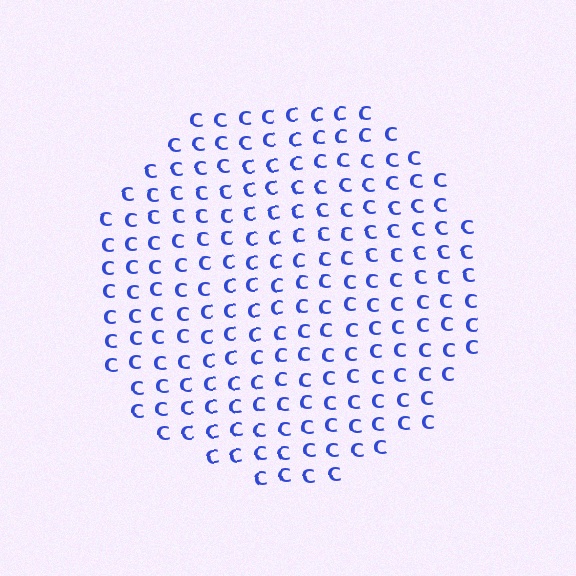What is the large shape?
The large shape is a circle.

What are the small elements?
The small elements are letter C's.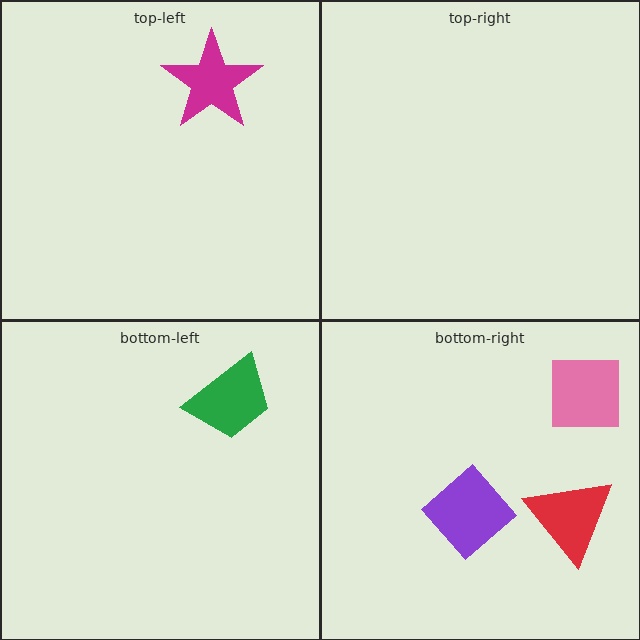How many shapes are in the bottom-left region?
1.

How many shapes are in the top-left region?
1.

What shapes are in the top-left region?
The magenta star.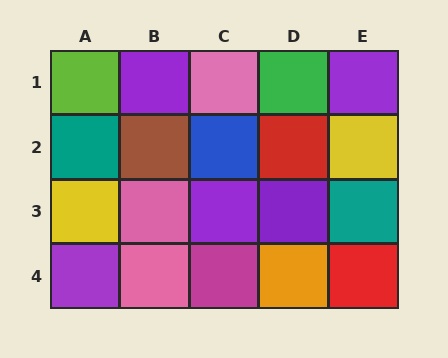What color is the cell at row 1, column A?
Lime.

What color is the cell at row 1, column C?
Pink.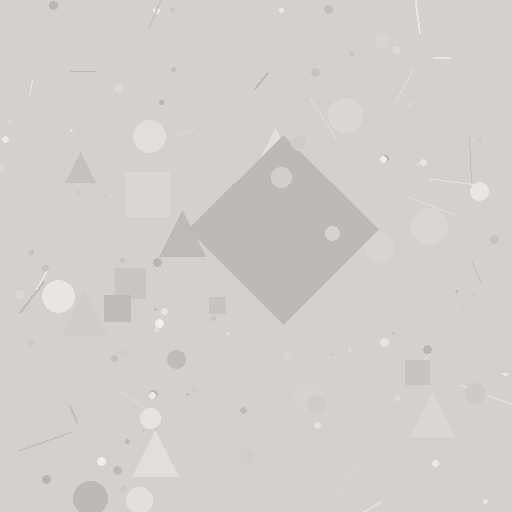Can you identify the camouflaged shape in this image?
The camouflaged shape is a diamond.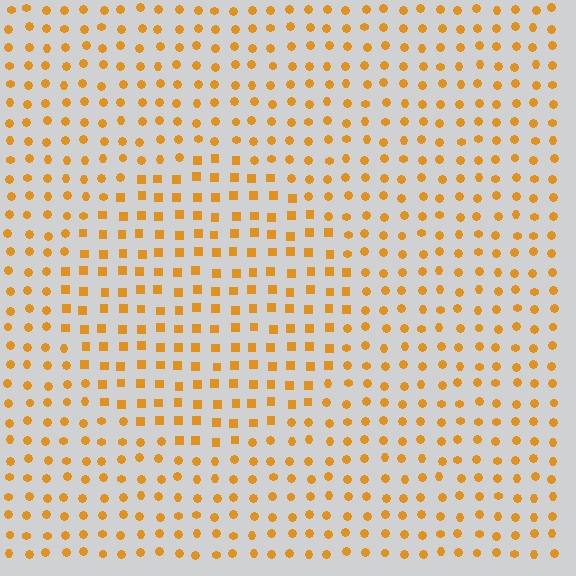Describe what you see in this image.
The image is filled with small orange elements arranged in a uniform grid. A circle-shaped region contains squares, while the surrounding area contains circles. The boundary is defined purely by the change in element shape.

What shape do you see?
I see a circle.